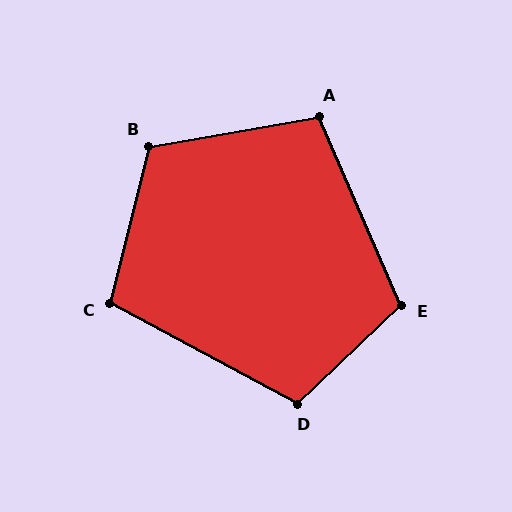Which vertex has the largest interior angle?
B, at approximately 114 degrees.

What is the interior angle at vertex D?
Approximately 108 degrees (obtuse).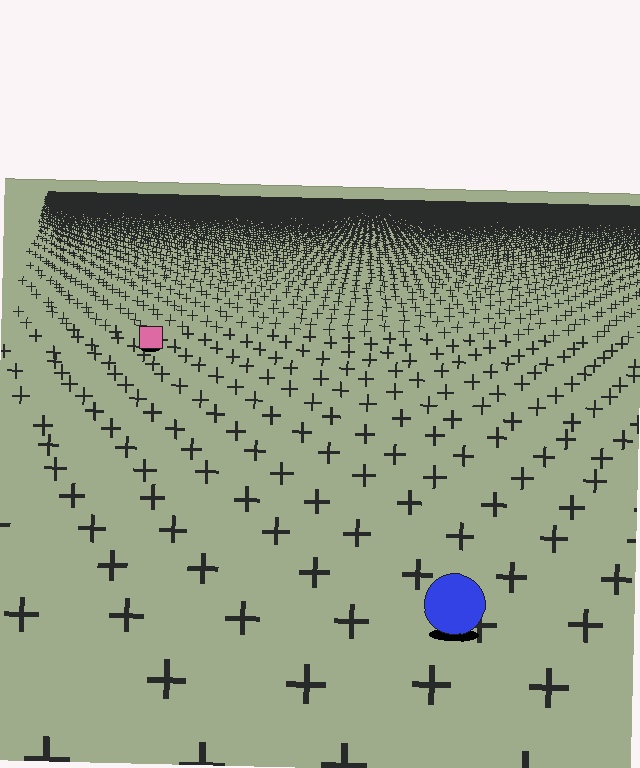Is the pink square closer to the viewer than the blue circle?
No. The blue circle is closer — you can tell from the texture gradient: the ground texture is coarser near it.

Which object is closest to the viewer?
The blue circle is closest. The texture marks near it are larger and more spread out.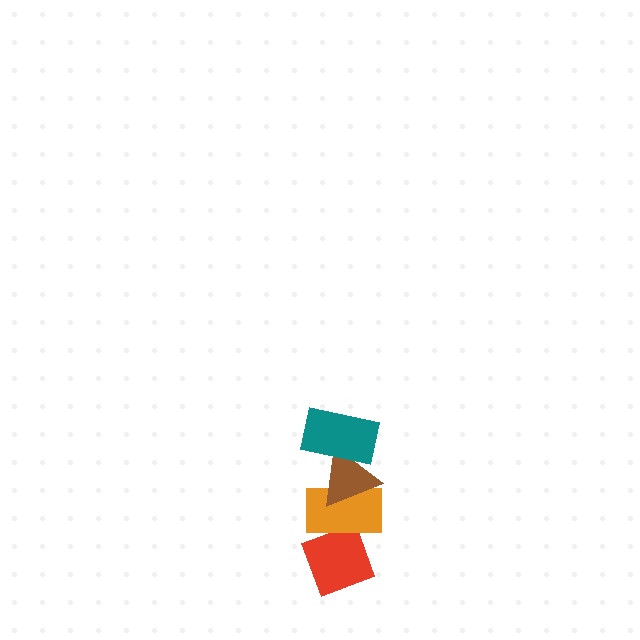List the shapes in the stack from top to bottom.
From top to bottom: the teal rectangle, the brown triangle, the orange rectangle, the red diamond.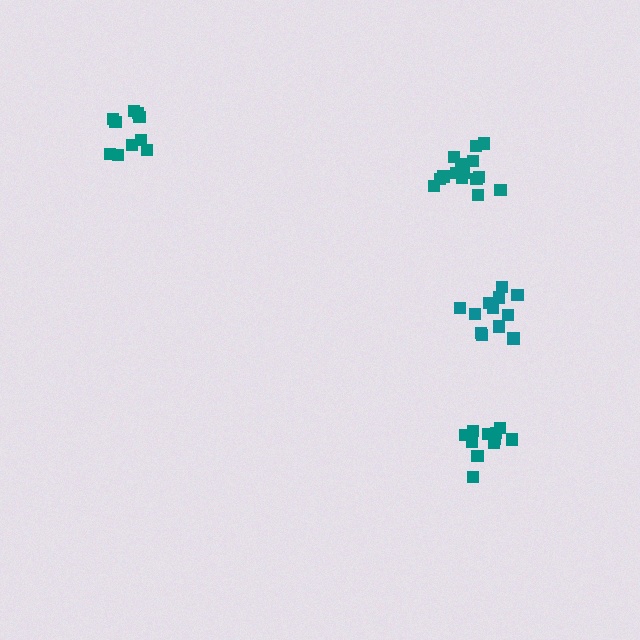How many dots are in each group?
Group 1: 12 dots, Group 2: 10 dots, Group 3: 11 dots, Group 4: 15 dots (48 total).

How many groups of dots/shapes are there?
There are 4 groups.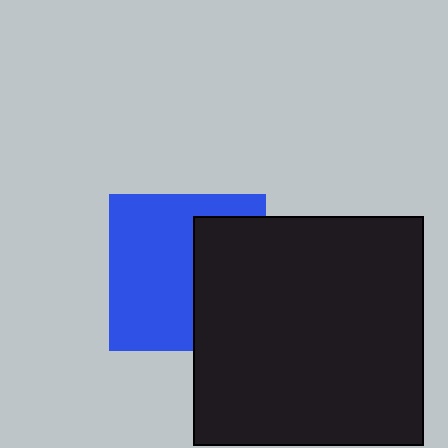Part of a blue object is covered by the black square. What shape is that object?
It is a square.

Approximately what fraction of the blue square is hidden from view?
Roughly 40% of the blue square is hidden behind the black square.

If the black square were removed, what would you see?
You would see the complete blue square.